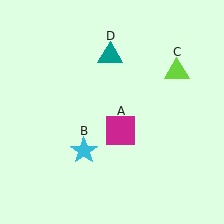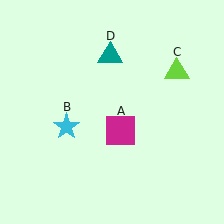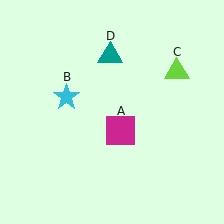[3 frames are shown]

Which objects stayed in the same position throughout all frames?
Magenta square (object A) and lime triangle (object C) and teal triangle (object D) remained stationary.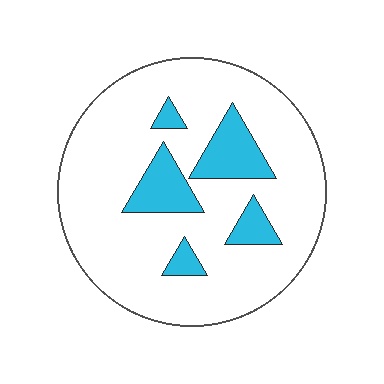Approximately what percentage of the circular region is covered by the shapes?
Approximately 15%.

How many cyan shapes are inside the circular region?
5.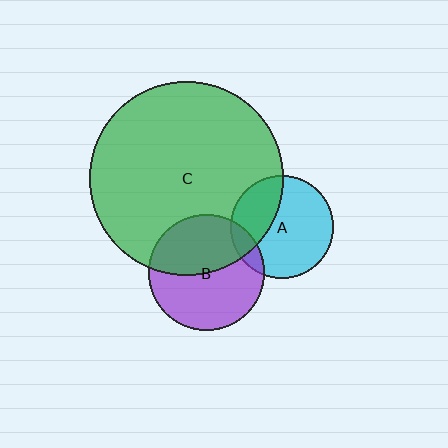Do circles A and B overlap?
Yes.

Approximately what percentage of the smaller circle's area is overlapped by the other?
Approximately 10%.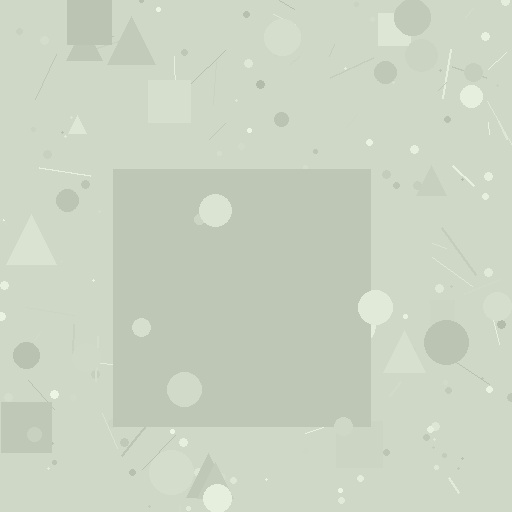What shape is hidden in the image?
A square is hidden in the image.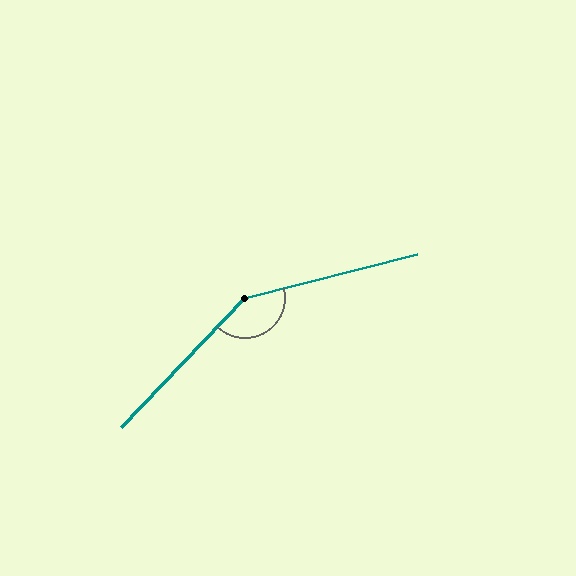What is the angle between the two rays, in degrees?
Approximately 148 degrees.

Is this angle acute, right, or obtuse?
It is obtuse.